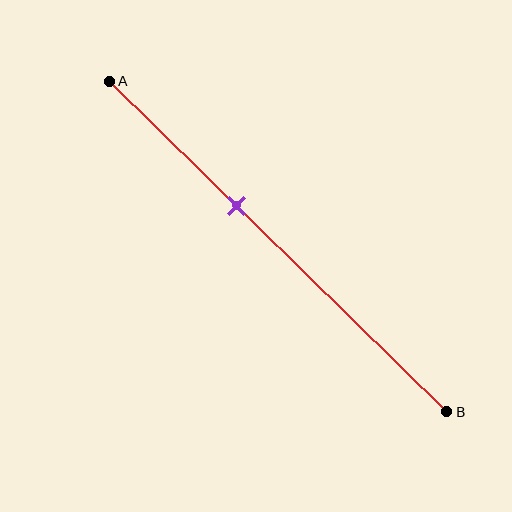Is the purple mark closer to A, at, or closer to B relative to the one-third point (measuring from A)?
The purple mark is closer to point B than the one-third point of segment AB.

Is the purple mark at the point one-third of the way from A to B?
No, the mark is at about 40% from A, not at the 33% one-third point.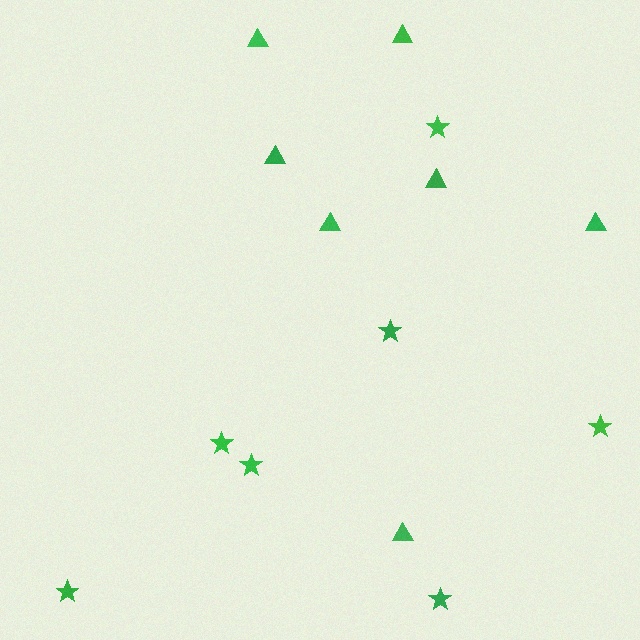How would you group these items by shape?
There are 2 groups: one group of triangles (7) and one group of stars (7).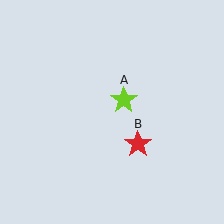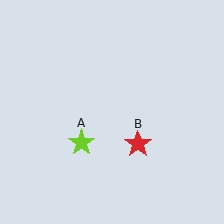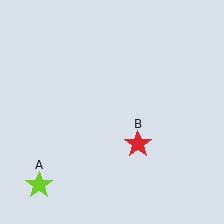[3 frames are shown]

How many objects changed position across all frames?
1 object changed position: lime star (object A).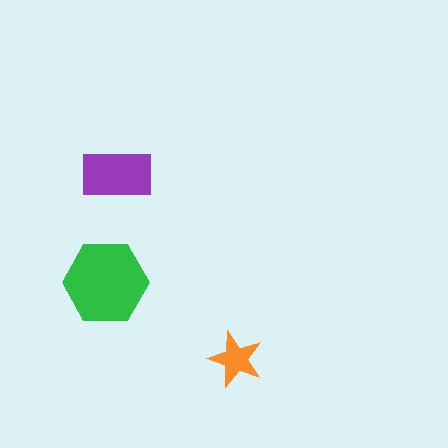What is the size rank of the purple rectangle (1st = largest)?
2nd.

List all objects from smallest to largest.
The orange star, the purple rectangle, the green hexagon.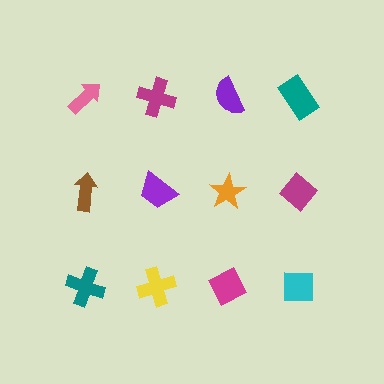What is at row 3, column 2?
A yellow cross.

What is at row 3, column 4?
A cyan square.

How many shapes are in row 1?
4 shapes.